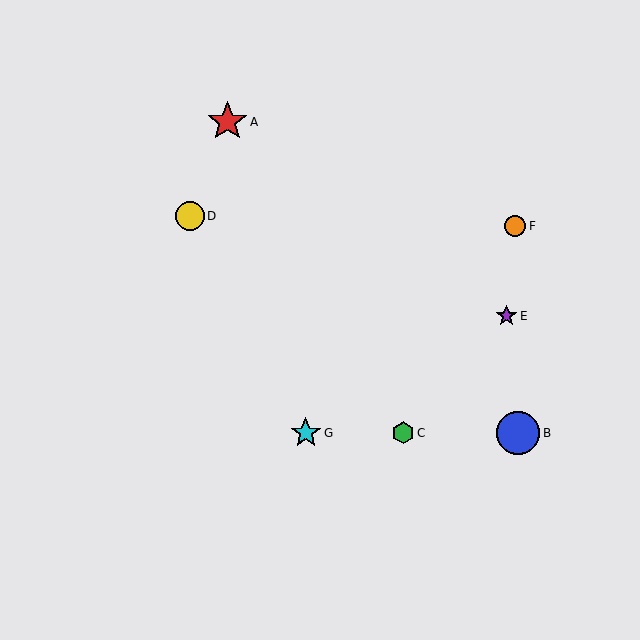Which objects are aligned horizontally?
Objects B, C, G are aligned horizontally.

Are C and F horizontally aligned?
No, C is at y≈433 and F is at y≈226.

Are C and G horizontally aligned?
Yes, both are at y≈433.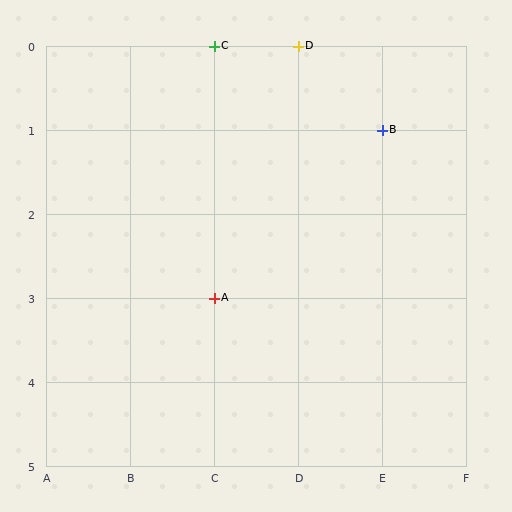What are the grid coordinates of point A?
Point A is at grid coordinates (C, 3).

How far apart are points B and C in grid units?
Points B and C are 2 columns and 1 row apart (about 2.2 grid units diagonally).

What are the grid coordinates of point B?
Point B is at grid coordinates (E, 1).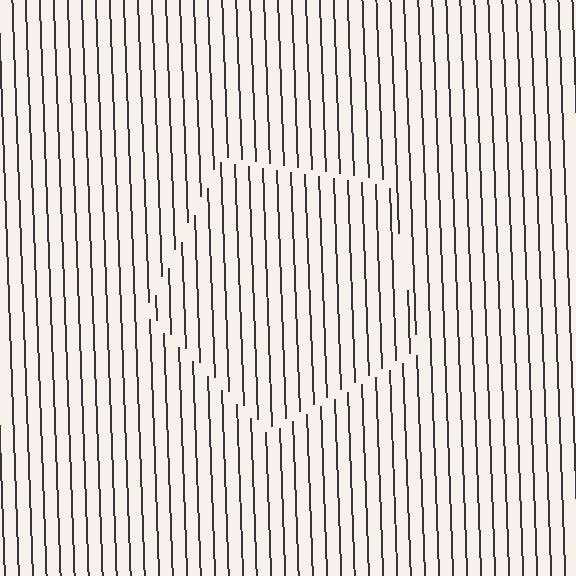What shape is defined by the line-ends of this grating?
An illusory pentagon. The interior of the shape contains the same grating, shifted by half a period — the contour is defined by the phase discontinuity where line-ends from the inner and outer gratings abut.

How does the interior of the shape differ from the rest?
The interior of the shape contains the same grating, shifted by half a period — the contour is defined by the phase discontinuity where line-ends from the inner and outer gratings abut.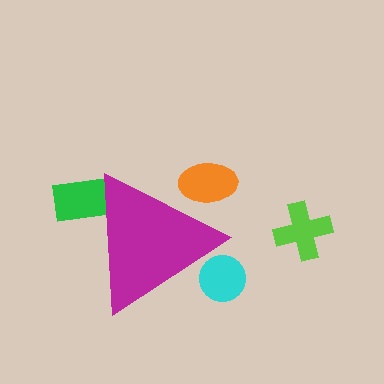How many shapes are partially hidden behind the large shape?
3 shapes are partially hidden.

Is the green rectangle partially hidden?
Yes, the green rectangle is partially hidden behind the magenta triangle.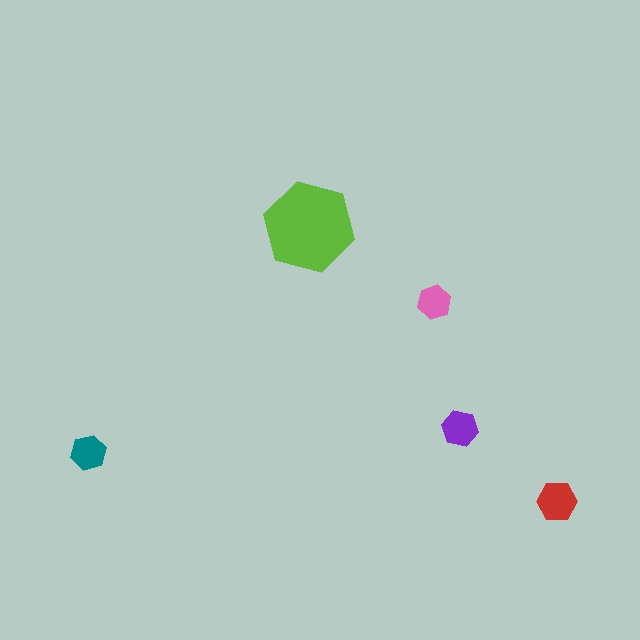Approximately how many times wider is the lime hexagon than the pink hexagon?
About 2.5 times wider.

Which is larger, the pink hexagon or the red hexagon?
The red one.